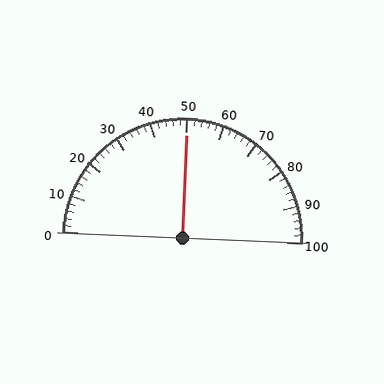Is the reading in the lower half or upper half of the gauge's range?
The reading is in the upper half of the range (0 to 100).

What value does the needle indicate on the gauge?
The needle indicates approximately 50.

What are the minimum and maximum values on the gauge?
The gauge ranges from 0 to 100.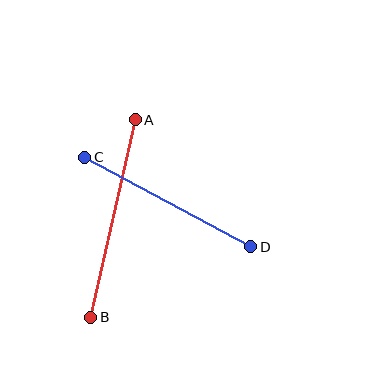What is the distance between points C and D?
The distance is approximately 188 pixels.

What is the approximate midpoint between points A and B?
The midpoint is at approximately (113, 219) pixels.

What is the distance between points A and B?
The distance is approximately 203 pixels.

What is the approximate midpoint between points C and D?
The midpoint is at approximately (168, 202) pixels.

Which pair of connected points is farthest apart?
Points A and B are farthest apart.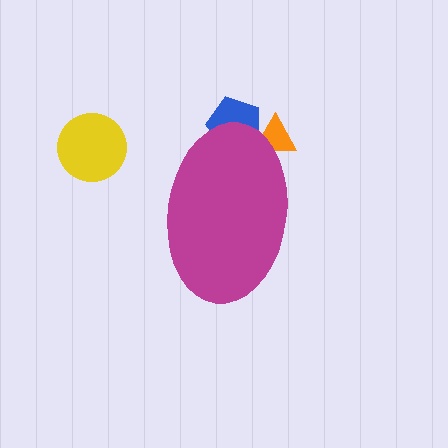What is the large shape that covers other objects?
A magenta ellipse.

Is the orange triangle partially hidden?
Yes, the orange triangle is partially hidden behind the magenta ellipse.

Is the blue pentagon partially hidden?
Yes, the blue pentagon is partially hidden behind the magenta ellipse.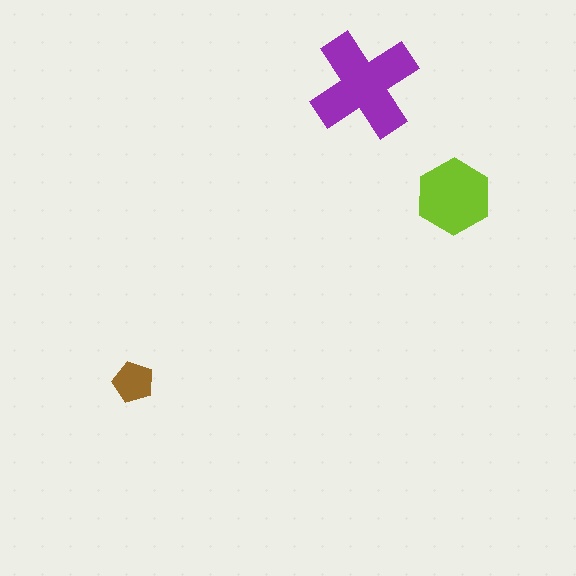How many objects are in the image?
There are 3 objects in the image.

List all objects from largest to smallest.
The purple cross, the lime hexagon, the brown pentagon.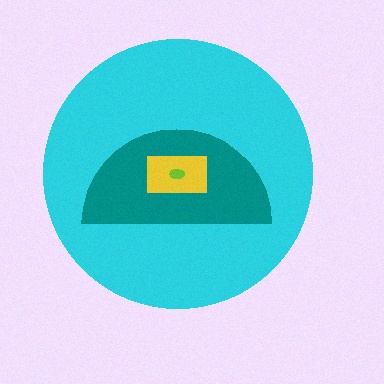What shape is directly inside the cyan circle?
The teal semicircle.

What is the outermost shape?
The cyan circle.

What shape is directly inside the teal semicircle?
The yellow rectangle.